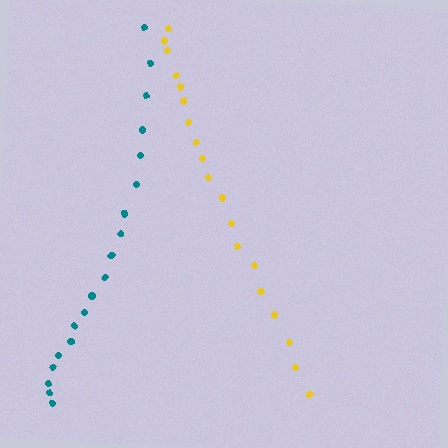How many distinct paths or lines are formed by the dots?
There are 2 distinct paths.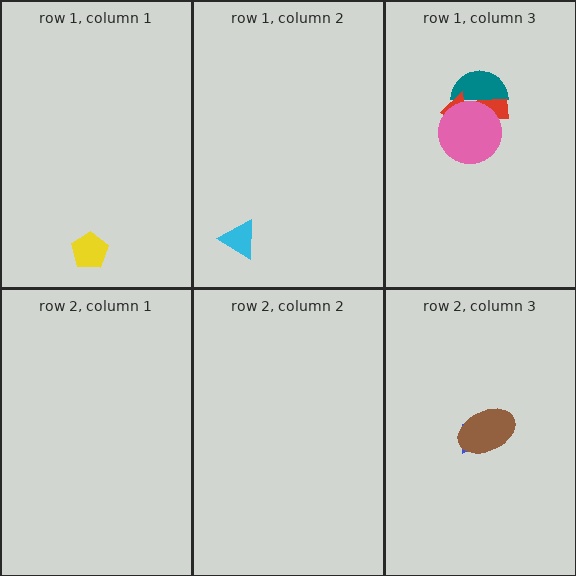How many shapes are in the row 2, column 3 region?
2.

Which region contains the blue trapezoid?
The row 2, column 3 region.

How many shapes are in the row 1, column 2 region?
1.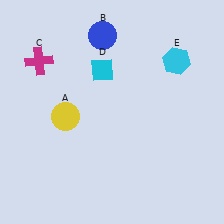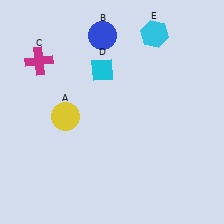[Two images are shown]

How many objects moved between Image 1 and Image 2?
1 object moved between the two images.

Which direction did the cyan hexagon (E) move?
The cyan hexagon (E) moved up.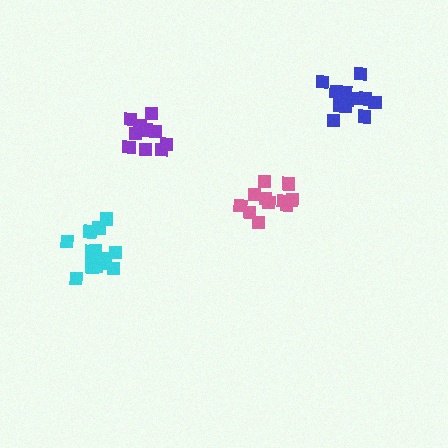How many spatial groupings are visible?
There are 4 spatial groupings.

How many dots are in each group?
Group 1: 15 dots, Group 2: 11 dots, Group 3: 12 dots, Group 4: 11 dots (49 total).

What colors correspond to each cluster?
The clusters are colored: cyan, pink, blue, purple.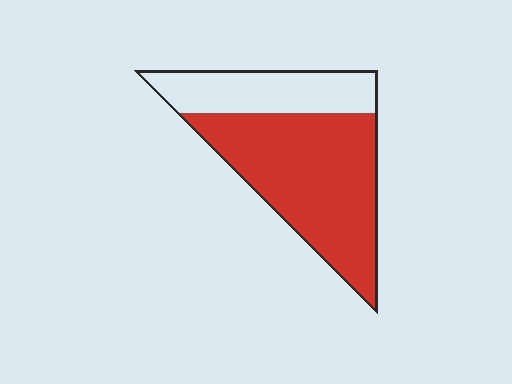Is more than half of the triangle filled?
Yes.